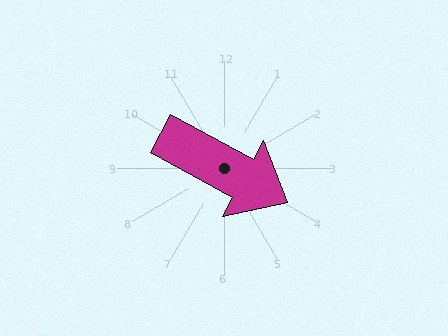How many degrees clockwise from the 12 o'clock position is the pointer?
Approximately 119 degrees.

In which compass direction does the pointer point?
Southeast.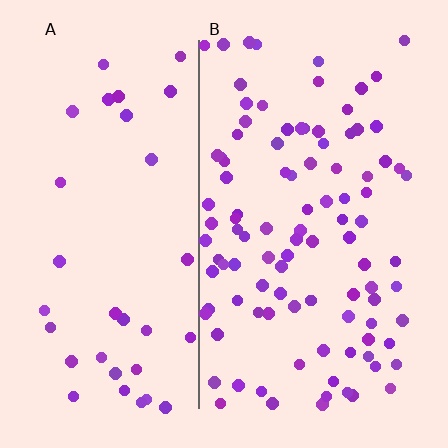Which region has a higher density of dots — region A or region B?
B (the right).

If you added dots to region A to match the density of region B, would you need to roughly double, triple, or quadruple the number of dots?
Approximately triple.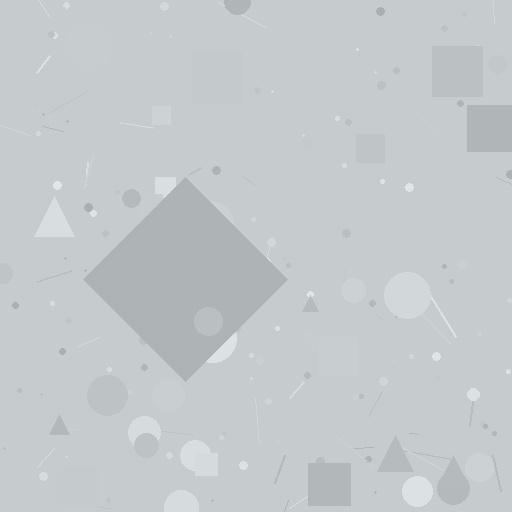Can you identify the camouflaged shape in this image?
The camouflaged shape is a diamond.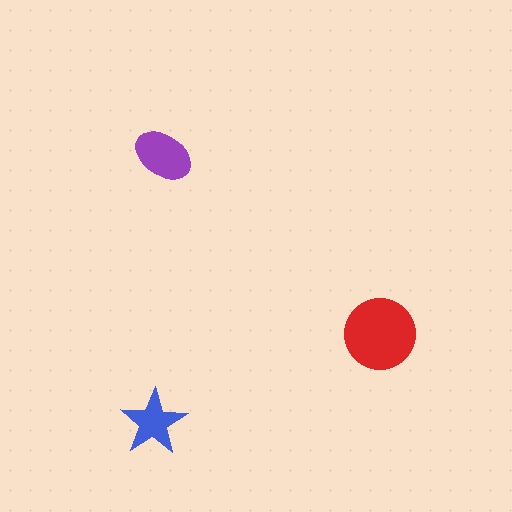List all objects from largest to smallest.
The red circle, the purple ellipse, the blue star.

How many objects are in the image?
There are 3 objects in the image.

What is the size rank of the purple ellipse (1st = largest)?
2nd.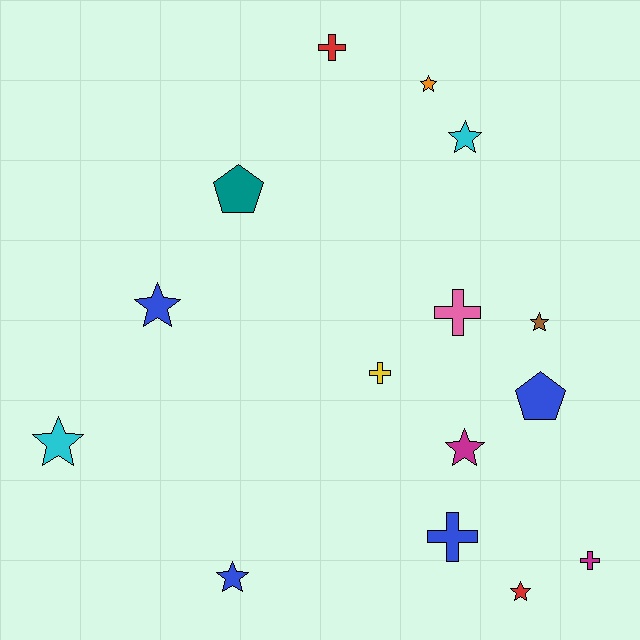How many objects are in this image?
There are 15 objects.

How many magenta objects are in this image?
There are 2 magenta objects.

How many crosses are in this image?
There are 5 crosses.